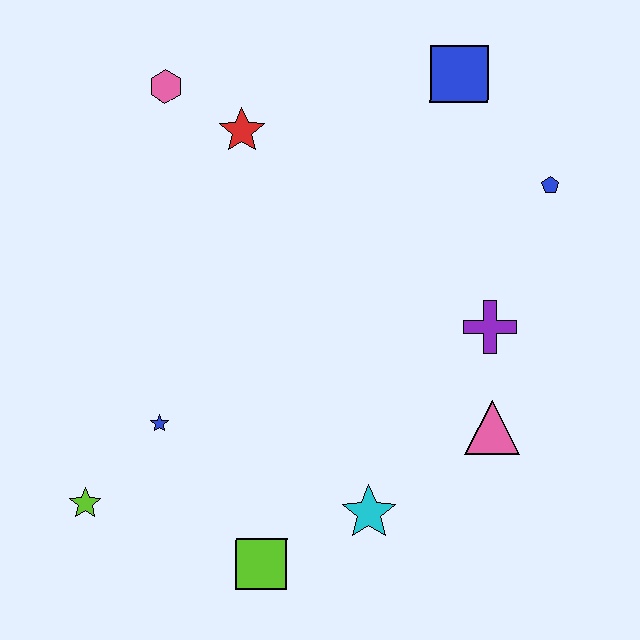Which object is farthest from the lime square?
The blue square is farthest from the lime square.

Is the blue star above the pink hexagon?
No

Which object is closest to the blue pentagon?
The blue square is closest to the blue pentagon.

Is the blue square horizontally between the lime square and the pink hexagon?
No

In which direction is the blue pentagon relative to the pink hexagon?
The blue pentagon is to the right of the pink hexagon.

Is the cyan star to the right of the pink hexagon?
Yes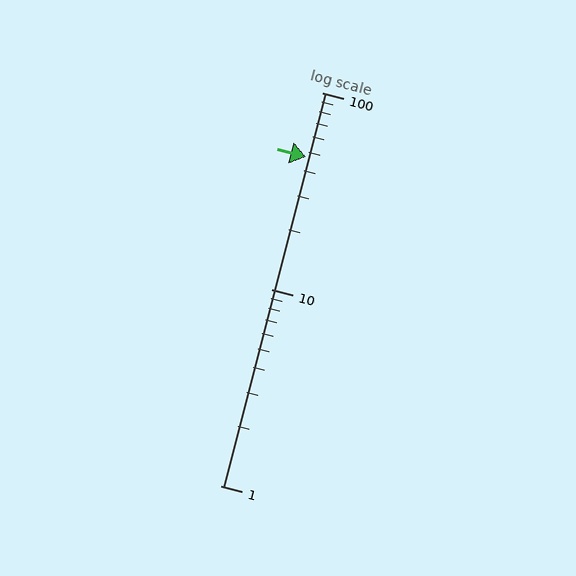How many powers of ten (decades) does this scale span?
The scale spans 2 decades, from 1 to 100.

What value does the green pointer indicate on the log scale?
The pointer indicates approximately 47.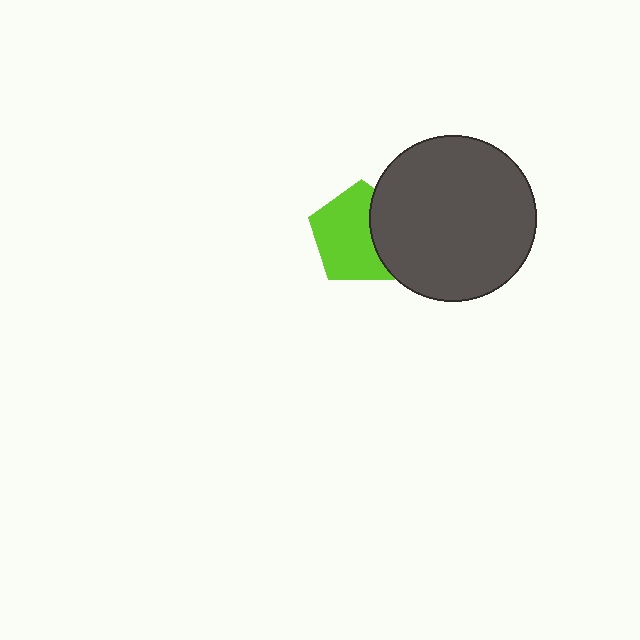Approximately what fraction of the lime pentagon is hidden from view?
Roughly 32% of the lime pentagon is hidden behind the dark gray circle.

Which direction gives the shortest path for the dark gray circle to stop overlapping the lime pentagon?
Moving right gives the shortest separation.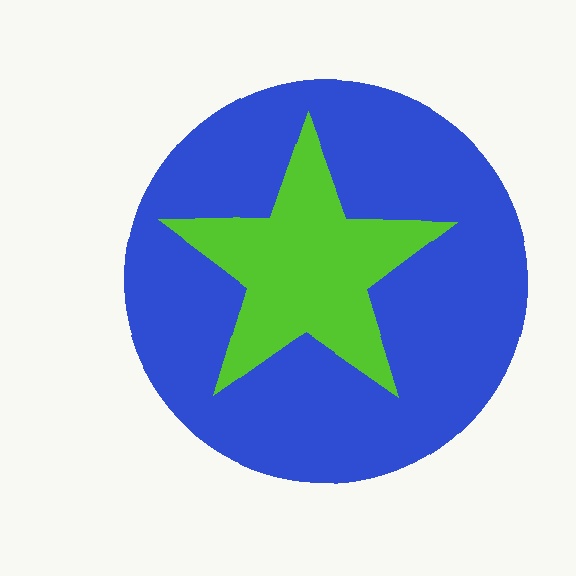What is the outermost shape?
The blue circle.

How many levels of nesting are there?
2.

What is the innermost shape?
The lime star.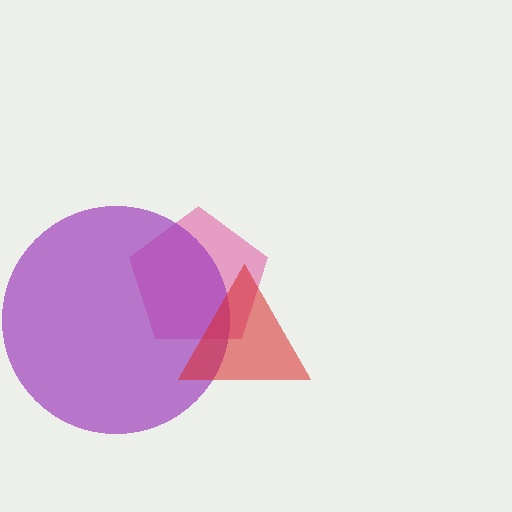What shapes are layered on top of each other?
The layered shapes are: a pink pentagon, a purple circle, a red triangle.